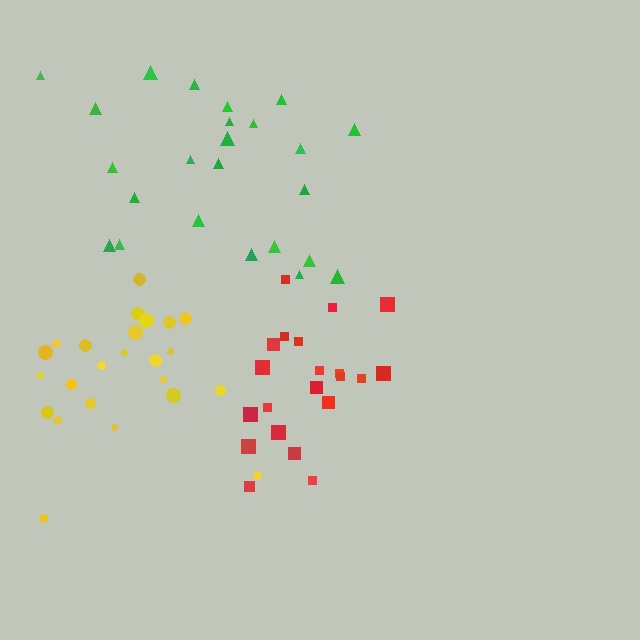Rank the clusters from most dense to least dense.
red, yellow, green.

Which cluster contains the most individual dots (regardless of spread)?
Yellow (24).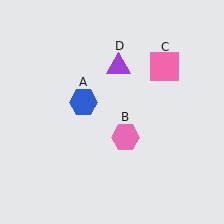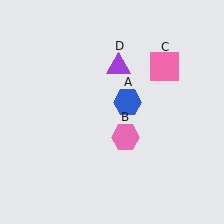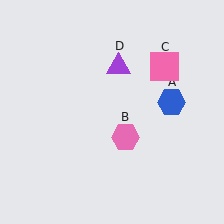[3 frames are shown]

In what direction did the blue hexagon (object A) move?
The blue hexagon (object A) moved right.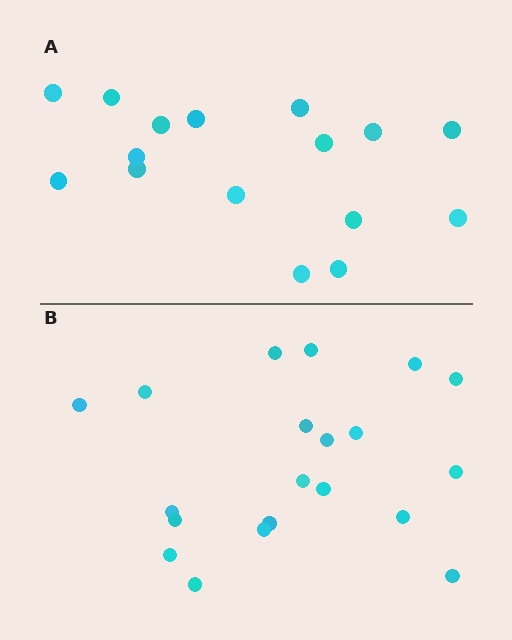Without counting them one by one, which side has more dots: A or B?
Region B (the bottom region) has more dots.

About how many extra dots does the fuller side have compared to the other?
Region B has about 4 more dots than region A.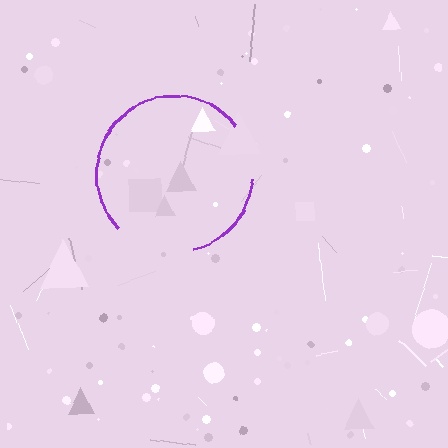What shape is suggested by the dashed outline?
The dashed outline suggests a circle.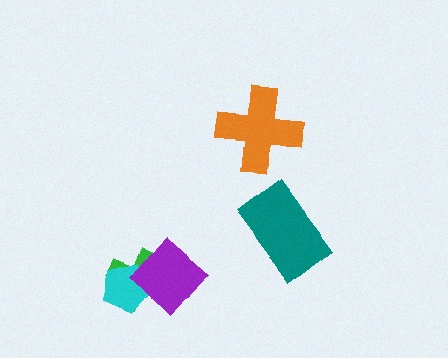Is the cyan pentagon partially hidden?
Yes, it is partially covered by another shape.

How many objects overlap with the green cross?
2 objects overlap with the green cross.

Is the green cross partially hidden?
Yes, it is partially covered by another shape.